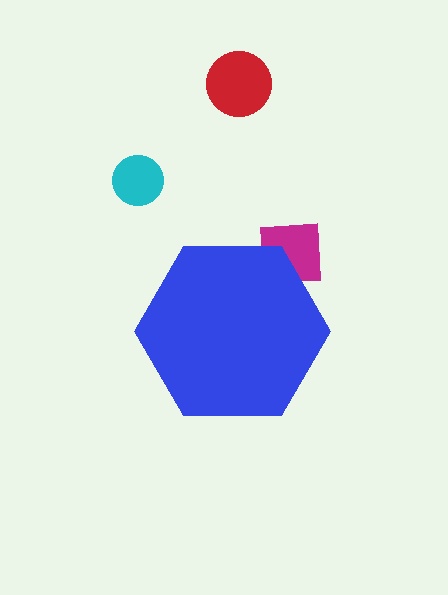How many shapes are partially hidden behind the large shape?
1 shape is partially hidden.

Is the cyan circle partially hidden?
No, the cyan circle is fully visible.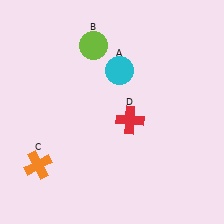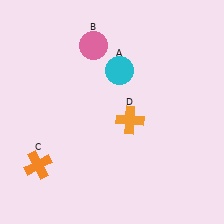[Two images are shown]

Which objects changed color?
B changed from lime to pink. D changed from red to orange.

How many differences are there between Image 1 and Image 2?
There are 2 differences between the two images.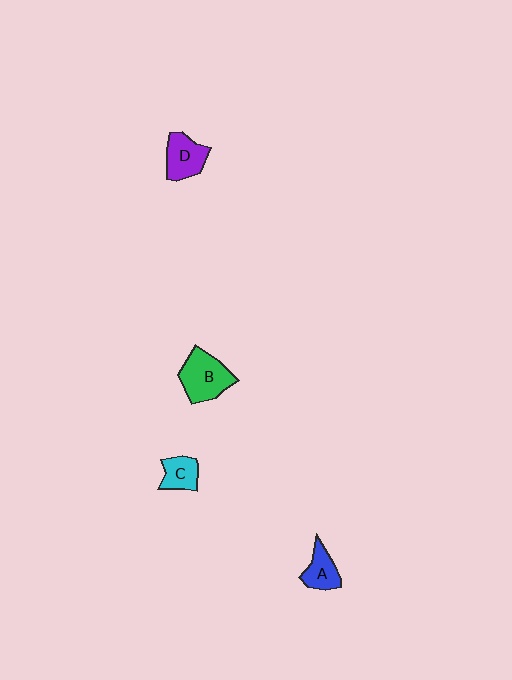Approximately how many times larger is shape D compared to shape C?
Approximately 1.3 times.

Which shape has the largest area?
Shape B (green).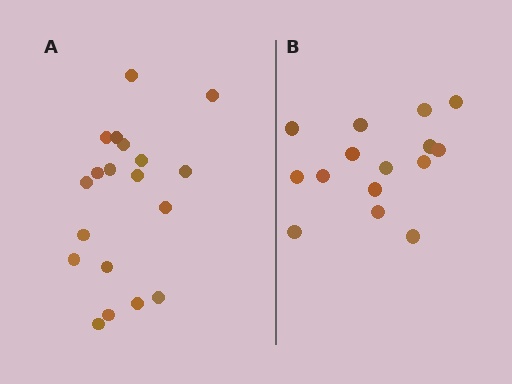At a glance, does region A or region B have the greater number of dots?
Region A (the left region) has more dots.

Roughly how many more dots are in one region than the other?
Region A has about 4 more dots than region B.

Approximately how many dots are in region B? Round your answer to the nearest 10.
About 20 dots. (The exact count is 15, which rounds to 20.)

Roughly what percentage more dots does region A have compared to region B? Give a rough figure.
About 25% more.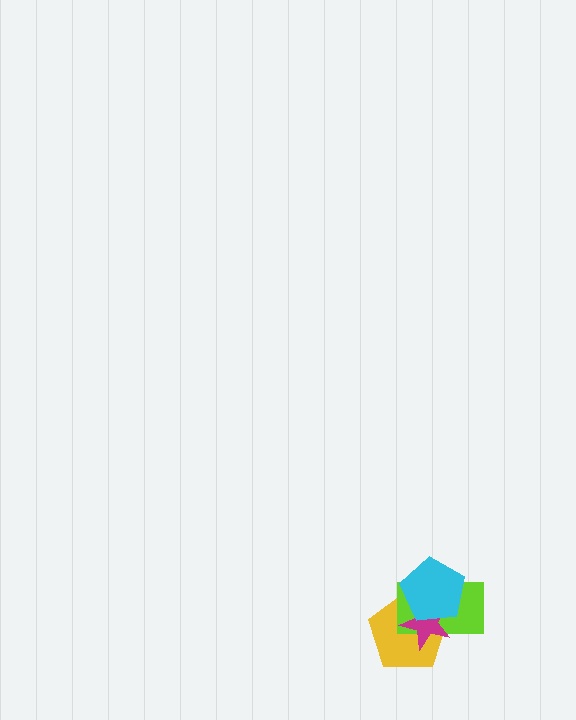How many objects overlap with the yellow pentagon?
3 objects overlap with the yellow pentagon.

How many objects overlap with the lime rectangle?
3 objects overlap with the lime rectangle.